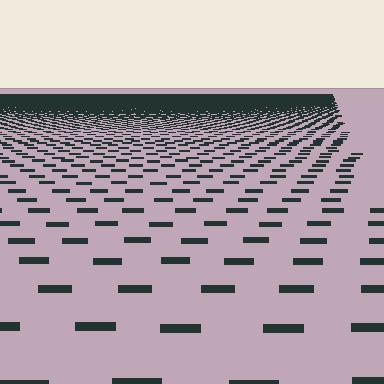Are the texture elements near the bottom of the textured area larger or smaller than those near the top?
Larger. Near the bottom, elements are closer to the viewer and appear at a bigger on-screen size.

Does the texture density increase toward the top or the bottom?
Density increases toward the top.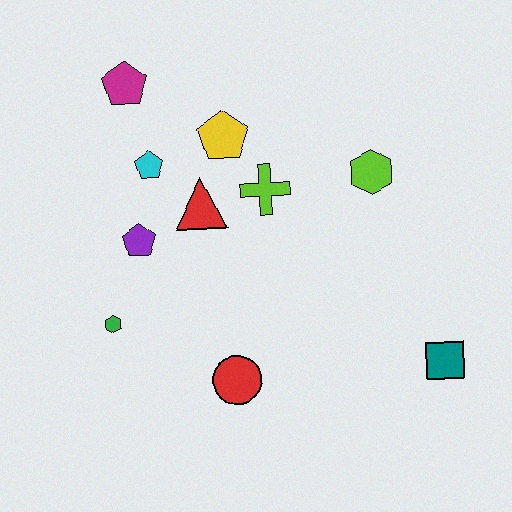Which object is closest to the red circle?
The green hexagon is closest to the red circle.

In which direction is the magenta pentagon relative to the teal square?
The magenta pentagon is to the left of the teal square.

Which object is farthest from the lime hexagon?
The green hexagon is farthest from the lime hexagon.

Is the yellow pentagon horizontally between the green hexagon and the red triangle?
No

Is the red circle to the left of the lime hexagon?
Yes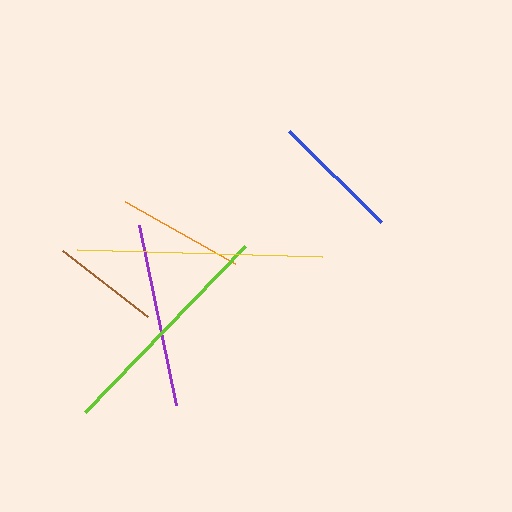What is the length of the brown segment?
The brown segment is approximately 107 pixels long.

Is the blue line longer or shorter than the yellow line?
The yellow line is longer than the blue line.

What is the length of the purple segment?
The purple segment is approximately 183 pixels long.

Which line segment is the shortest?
The brown line is the shortest at approximately 107 pixels.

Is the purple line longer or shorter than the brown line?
The purple line is longer than the brown line.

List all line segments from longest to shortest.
From longest to shortest: yellow, lime, purple, blue, orange, brown.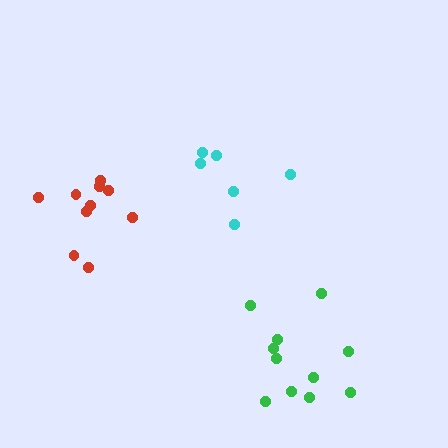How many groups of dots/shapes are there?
There are 3 groups.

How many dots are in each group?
Group 1: 6 dots, Group 2: 10 dots, Group 3: 11 dots (27 total).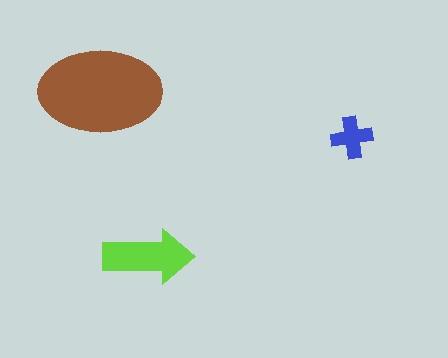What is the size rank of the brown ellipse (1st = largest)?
1st.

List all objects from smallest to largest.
The blue cross, the lime arrow, the brown ellipse.